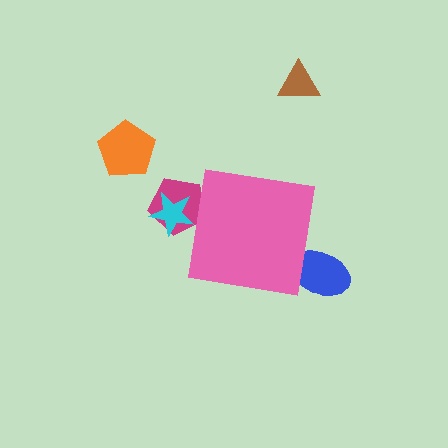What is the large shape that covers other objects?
A pink square.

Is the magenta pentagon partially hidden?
Yes, the magenta pentagon is partially hidden behind the pink square.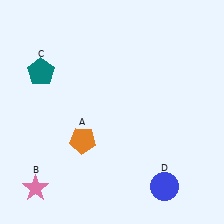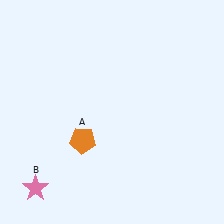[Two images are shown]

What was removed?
The blue circle (D), the teal pentagon (C) were removed in Image 2.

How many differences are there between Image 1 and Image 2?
There are 2 differences between the two images.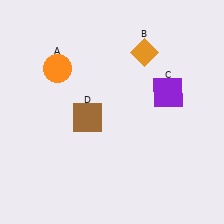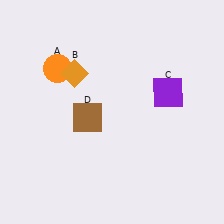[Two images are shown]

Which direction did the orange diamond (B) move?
The orange diamond (B) moved left.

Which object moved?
The orange diamond (B) moved left.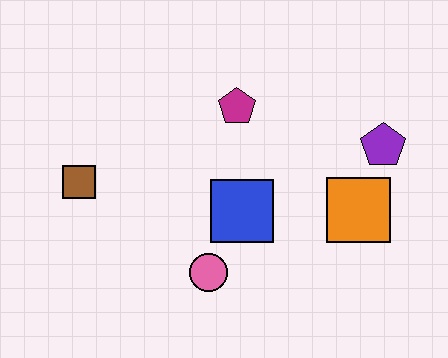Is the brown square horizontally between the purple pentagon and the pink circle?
No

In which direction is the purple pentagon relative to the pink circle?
The purple pentagon is to the right of the pink circle.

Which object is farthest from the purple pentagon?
The brown square is farthest from the purple pentagon.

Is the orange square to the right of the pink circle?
Yes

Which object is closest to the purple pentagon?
The orange square is closest to the purple pentagon.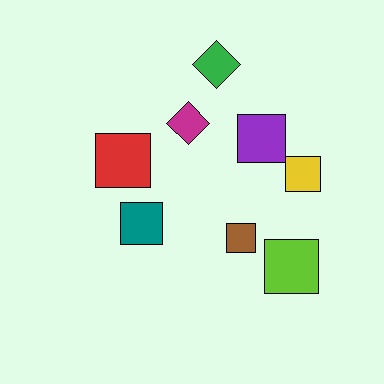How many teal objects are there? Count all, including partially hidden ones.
There is 1 teal object.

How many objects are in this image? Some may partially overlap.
There are 8 objects.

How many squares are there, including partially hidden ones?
There are 6 squares.